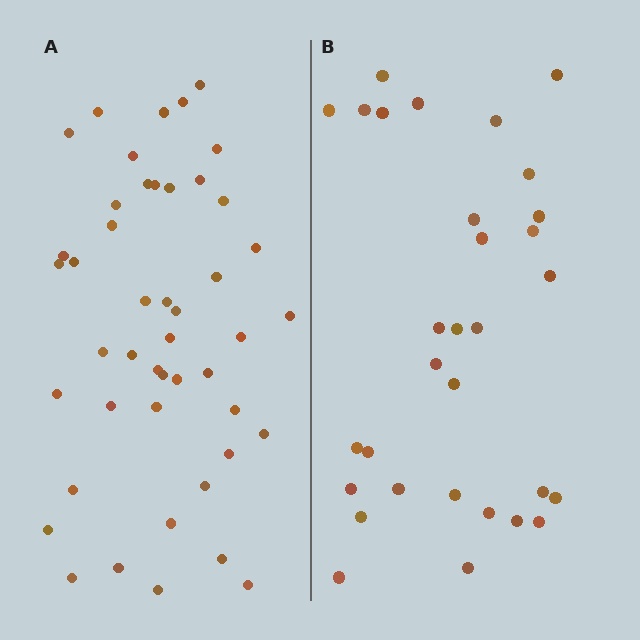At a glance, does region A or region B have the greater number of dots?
Region A (the left region) has more dots.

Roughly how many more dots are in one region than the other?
Region A has approximately 15 more dots than region B.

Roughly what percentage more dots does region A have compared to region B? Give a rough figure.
About 50% more.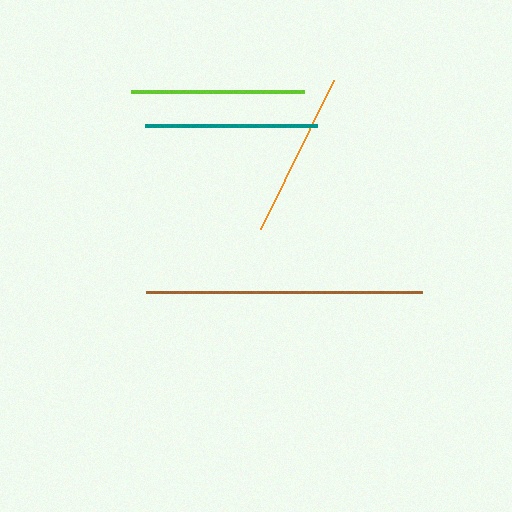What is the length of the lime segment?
The lime segment is approximately 173 pixels long.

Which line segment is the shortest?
The orange line is the shortest at approximately 166 pixels.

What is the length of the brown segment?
The brown segment is approximately 276 pixels long.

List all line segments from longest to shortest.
From longest to shortest: brown, lime, teal, orange.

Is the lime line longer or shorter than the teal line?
The lime line is longer than the teal line.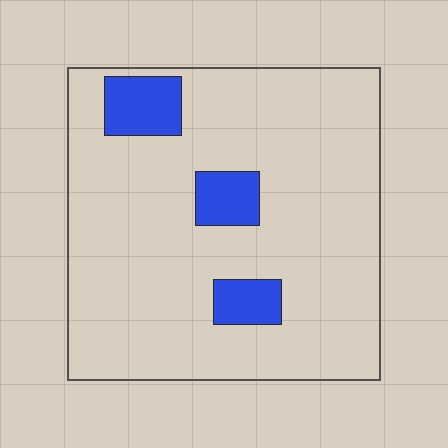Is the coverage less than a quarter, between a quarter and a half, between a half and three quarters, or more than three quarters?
Less than a quarter.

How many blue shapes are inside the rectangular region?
3.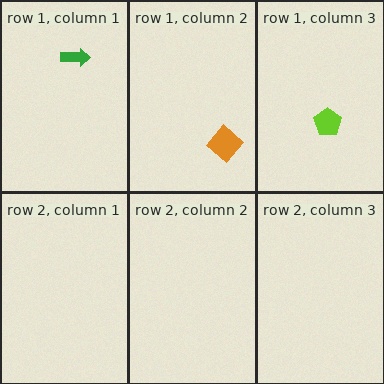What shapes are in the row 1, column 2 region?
The orange diamond.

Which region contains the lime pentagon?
The row 1, column 3 region.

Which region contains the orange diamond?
The row 1, column 2 region.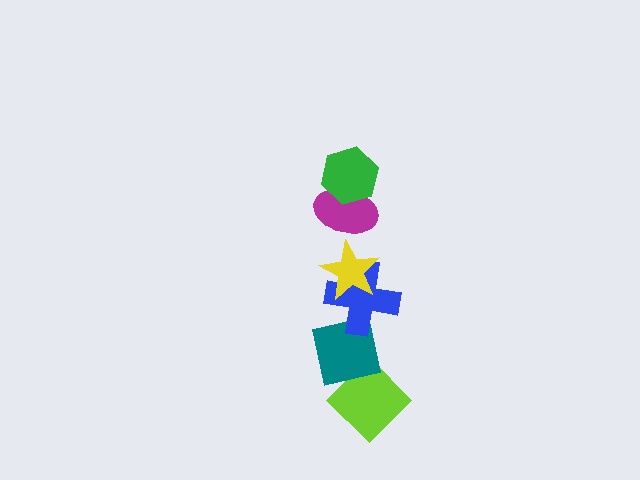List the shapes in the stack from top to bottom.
From top to bottom: the green hexagon, the magenta ellipse, the yellow star, the blue cross, the teal square, the lime diamond.